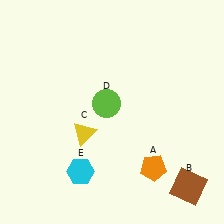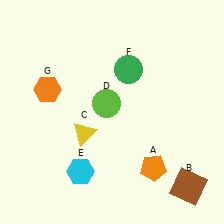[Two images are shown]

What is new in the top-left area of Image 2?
An orange hexagon (G) was added in the top-left area of Image 2.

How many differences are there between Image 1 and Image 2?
There are 2 differences between the two images.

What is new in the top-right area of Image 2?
A green circle (F) was added in the top-right area of Image 2.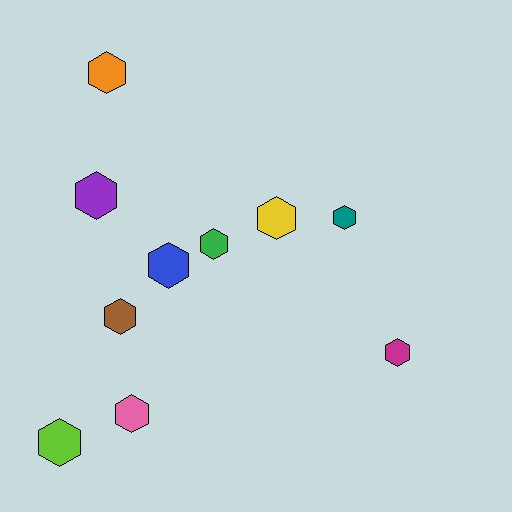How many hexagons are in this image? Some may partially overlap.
There are 10 hexagons.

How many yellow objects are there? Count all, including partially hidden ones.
There is 1 yellow object.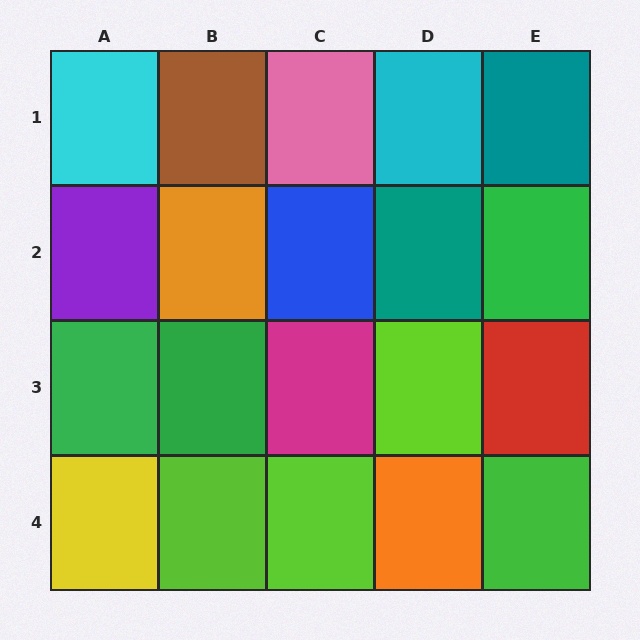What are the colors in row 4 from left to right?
Yellow, lime, lime, orange, green.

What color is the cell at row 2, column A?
Purple.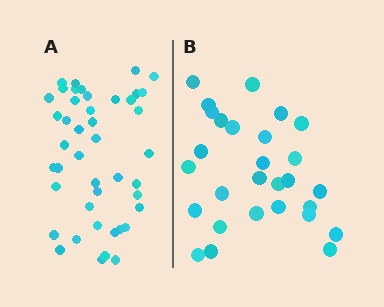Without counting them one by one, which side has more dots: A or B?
Region A (the left region) has more dots.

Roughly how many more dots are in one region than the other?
Region A has approximately 15 more dots than region B.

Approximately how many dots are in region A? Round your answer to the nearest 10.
About 40 dots. (The exact count is 44, which rounds to 40.)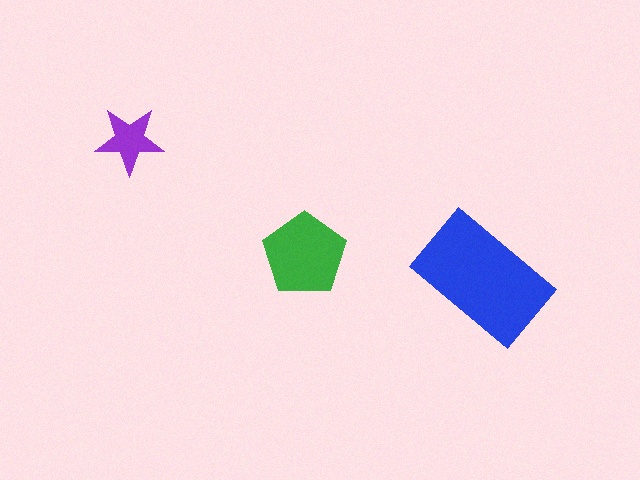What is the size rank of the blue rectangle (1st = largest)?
1st.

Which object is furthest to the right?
The blue rectangle is rightmost.